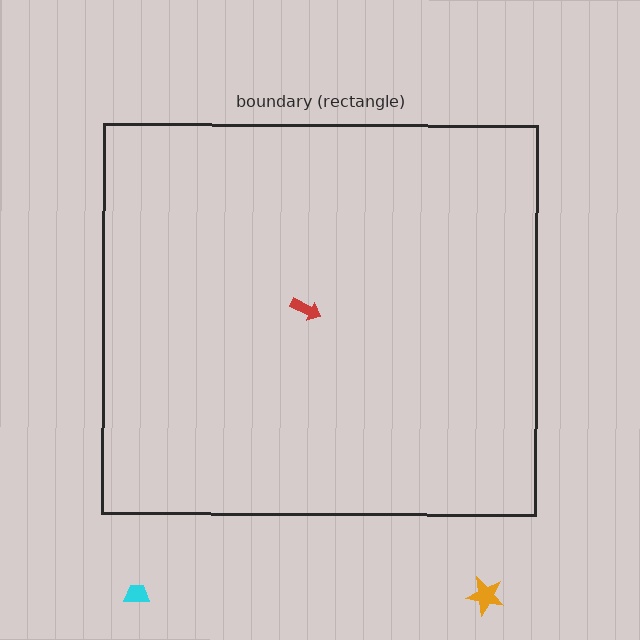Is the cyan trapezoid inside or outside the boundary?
Outside.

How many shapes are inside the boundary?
1 inside, 2 outside.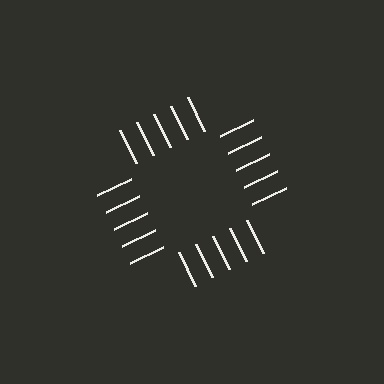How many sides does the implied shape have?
4 sides — the line-ends trace a square.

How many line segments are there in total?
20 — 5 along each of the 4 edges.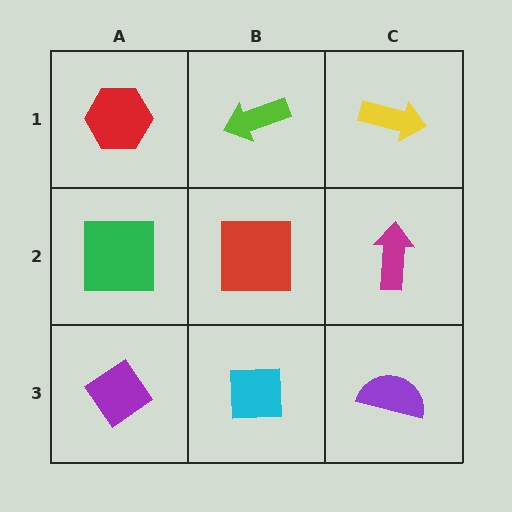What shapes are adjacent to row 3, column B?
A red square (row 2, column B), a purple diamond (row 3, column A), a purple semicircle (row 3, column C).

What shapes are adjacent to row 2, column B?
A lime arrow (row 1, column B), a cyan square (row 3, column B), a green square (row 2, column A), a magenta arrow (row 2, column C).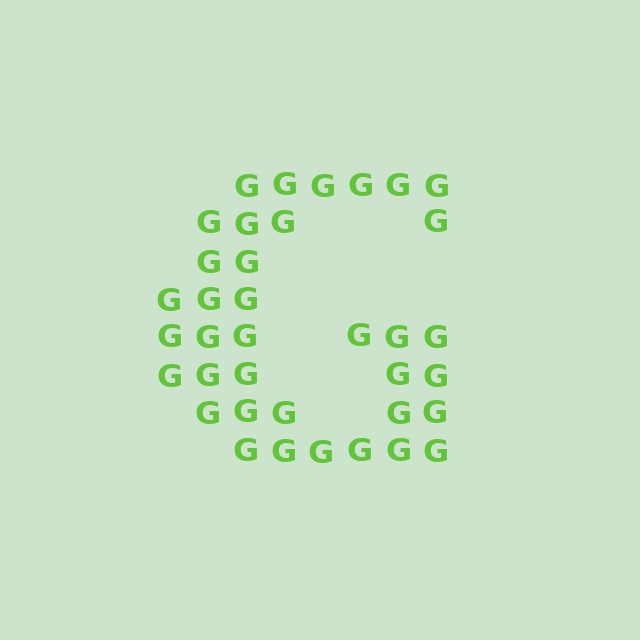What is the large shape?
The large shape is the letter G.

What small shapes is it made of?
It is made of small letter G's.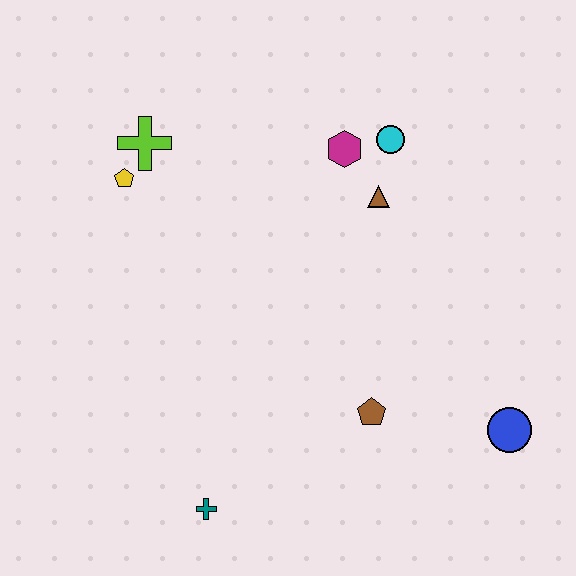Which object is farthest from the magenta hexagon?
The teal cross is farthest from the magenta hexagon.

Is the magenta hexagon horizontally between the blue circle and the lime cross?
Yes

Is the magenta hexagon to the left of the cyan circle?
Yes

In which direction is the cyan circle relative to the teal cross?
The cyan circle is above the teal cross.